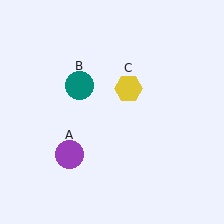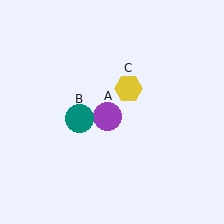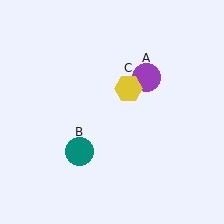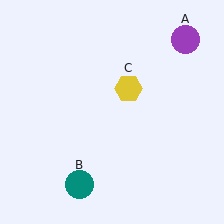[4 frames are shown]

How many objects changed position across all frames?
2 objects changed position: purple circle (object A), teal circle (object B).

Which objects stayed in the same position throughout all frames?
Yellow hexagon (object C) remained stationary.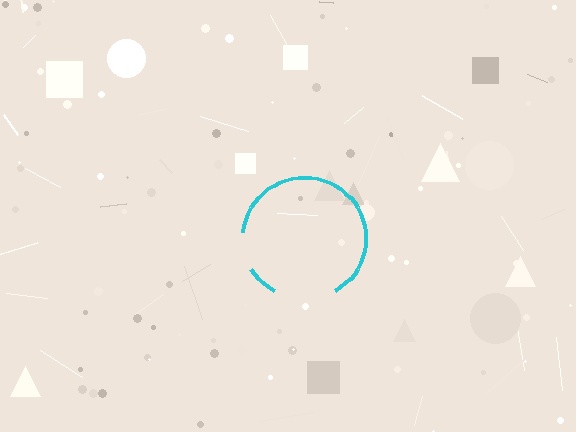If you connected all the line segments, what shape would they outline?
They would outline a circle.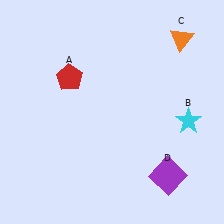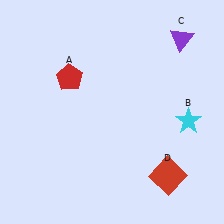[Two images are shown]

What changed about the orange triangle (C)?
In Image 1, C is orange. In Image 2, it changed to purple.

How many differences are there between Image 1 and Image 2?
There are 2 differences between the two images.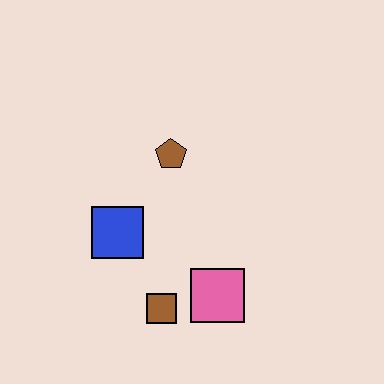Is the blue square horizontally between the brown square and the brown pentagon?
No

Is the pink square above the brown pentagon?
No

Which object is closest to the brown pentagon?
The blue square is closest to the brown pentagon.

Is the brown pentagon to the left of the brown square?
No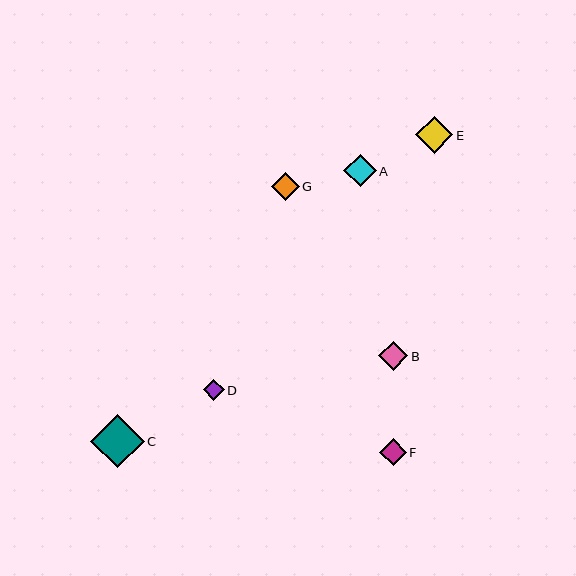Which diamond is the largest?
Diamond C is the largest with a size of approximately 54 pixels.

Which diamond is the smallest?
Diamond D is the smallest with a size of approximately 21 pixels.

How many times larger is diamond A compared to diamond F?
Diamond A is approximately 1.2 times the size of diamond F.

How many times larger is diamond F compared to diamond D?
Diamond F is approximately 1.3 times the size of diamond D.